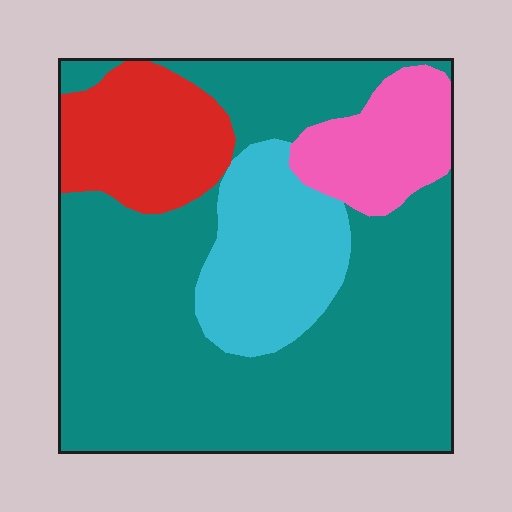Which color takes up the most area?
Teal, at roughly 60%.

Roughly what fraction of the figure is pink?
Pink covers 10% of the figure.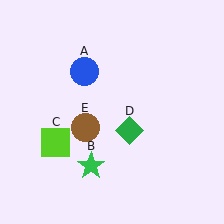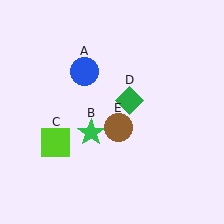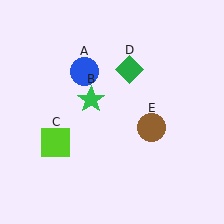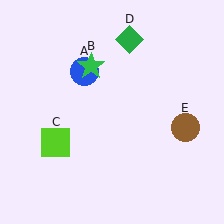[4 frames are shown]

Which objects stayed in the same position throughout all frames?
Blue circle (object A) and lime square (object C) remained stationary.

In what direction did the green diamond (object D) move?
The green diamond (object D) moved up.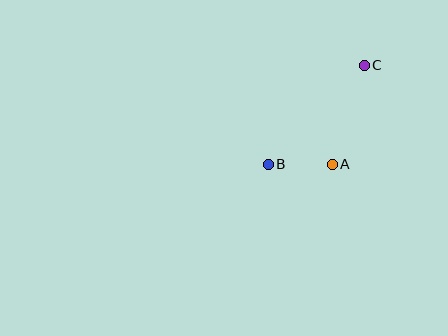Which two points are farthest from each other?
Points B and C are farthest from each other.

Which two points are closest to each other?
Points A and B are closest to each other.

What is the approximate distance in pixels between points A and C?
The distance between A and C is approximately 104 pixels.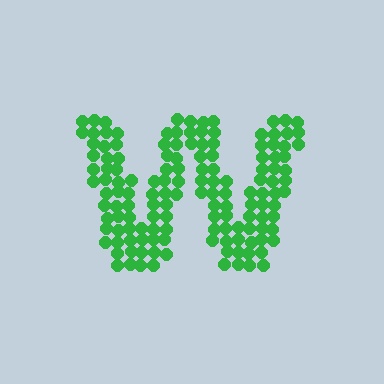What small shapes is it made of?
It is made of small circles.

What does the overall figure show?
The overall figure shows the letter W.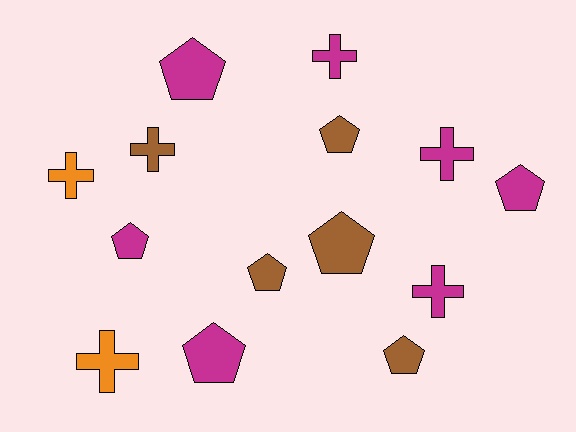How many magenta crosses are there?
There are 3 magenta crosses.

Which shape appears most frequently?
Pentagon, with 8 objects.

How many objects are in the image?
There are 14 objects.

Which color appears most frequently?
Magenta, with 7 objects.